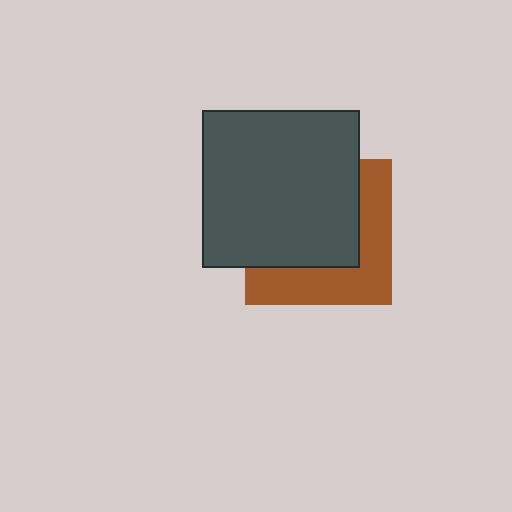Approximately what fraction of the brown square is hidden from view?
Roughly 58% of the brown square is hidden behind the dark gray square.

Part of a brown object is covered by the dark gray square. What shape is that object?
It is a square.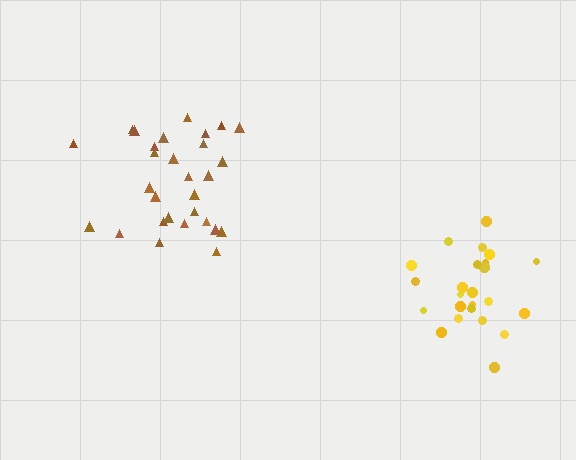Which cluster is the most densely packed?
Yellow.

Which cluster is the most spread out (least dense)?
Brown.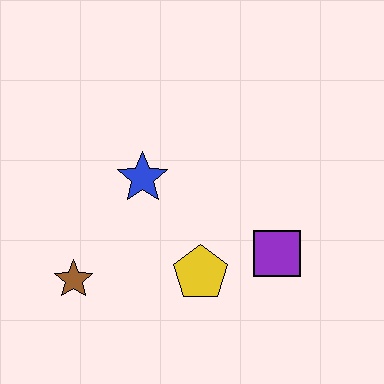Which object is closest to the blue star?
The yellow pentagon is closest to the blue star.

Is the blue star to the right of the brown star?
Yes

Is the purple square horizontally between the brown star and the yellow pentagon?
No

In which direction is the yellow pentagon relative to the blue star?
The yellow pentagon is below the blue star.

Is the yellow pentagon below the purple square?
Yes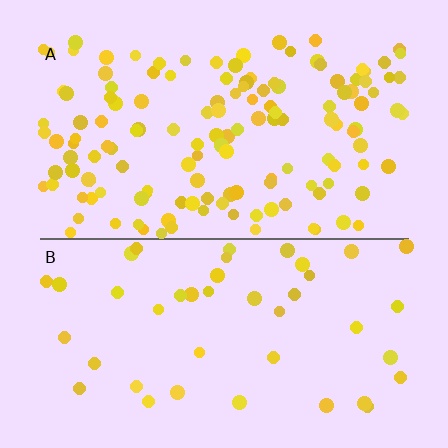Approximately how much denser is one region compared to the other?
Approximately 3.2× — region A over region B.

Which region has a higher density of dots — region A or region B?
A (the top).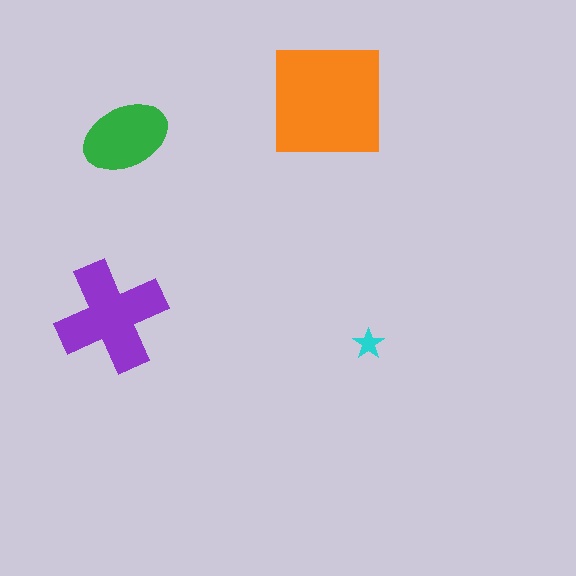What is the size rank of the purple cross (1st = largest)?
2nd.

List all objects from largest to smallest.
The orange square, the purple cross, the green ellipse, the cyan star.